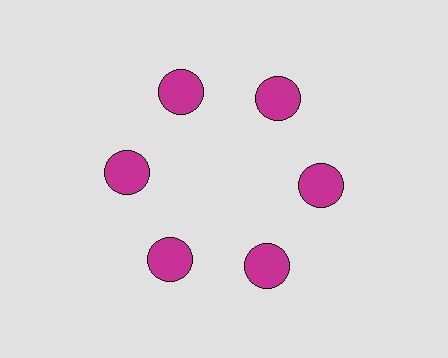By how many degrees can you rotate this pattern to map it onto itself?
The pattern maps onto itself every 60 degrees of rotation.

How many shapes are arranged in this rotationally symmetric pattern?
There are 6 shapes, arranged in 6 groups of 1.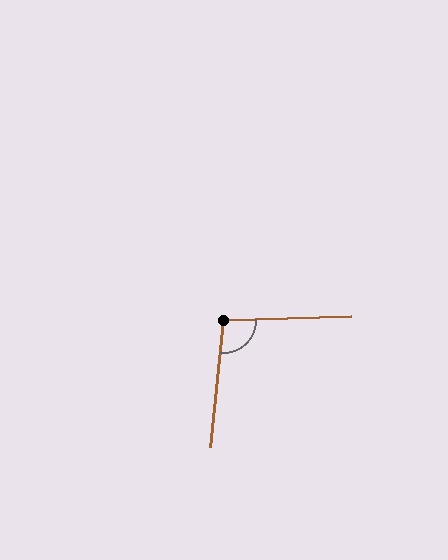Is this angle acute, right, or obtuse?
It is obtuse.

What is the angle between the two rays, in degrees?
Approximately 98 degrees.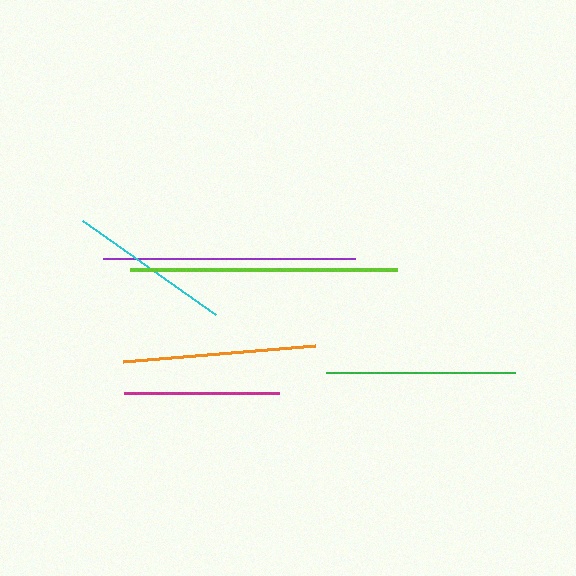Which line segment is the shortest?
The magenta line is the shortest at approximately 154 pixels.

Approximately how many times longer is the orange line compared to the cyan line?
The orange line is approximately 1.2 times the length of the cyan line.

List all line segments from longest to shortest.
From longest to shortest: lime, purple, orange, green, cyan, magenta.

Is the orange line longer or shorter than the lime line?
The lime line is longer than the orange line.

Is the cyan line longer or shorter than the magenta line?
The cyan line is longer than the magenta line.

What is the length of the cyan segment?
The cyan segment is approximately 162 pixels long.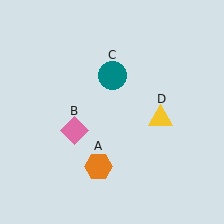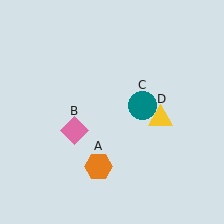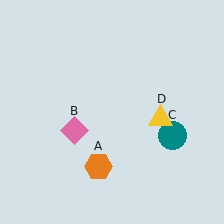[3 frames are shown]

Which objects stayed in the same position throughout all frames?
Orange hexagon (object A) and pink diamond (object B) and yellow triangle (object D) remained stationary.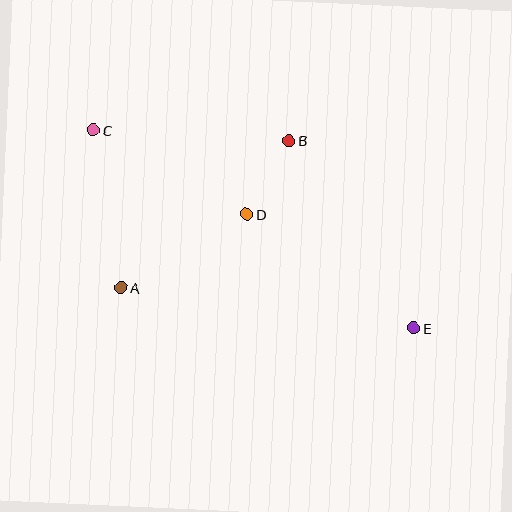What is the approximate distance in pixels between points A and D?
The distance between A and D is approximately 145 pixels.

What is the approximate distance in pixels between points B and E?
The distance between B and E is approximately 225 pixels.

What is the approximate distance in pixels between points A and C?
The distance between A and C is approximately 160 pixels.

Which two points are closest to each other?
Points B and D are closest to each other.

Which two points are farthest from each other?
Points C and E are farthest from each other.